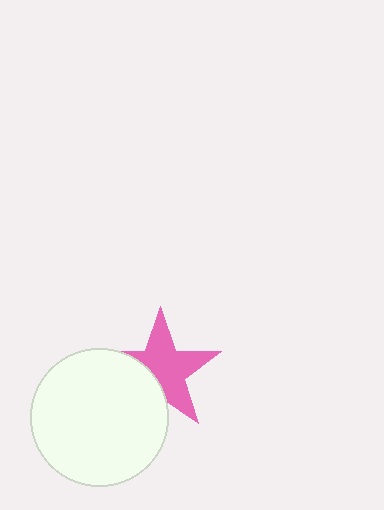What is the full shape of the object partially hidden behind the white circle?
The partially hidden object is a pink star.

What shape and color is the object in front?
The object in front is a white circle.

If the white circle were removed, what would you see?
You would see the complete pink star.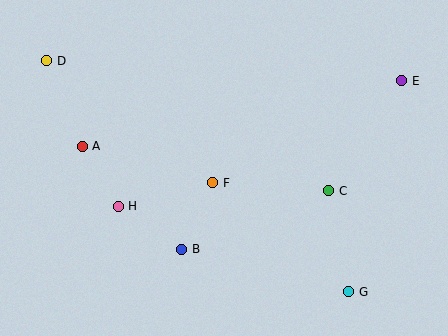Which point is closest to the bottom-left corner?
Point H is closest to the bottom-left corner.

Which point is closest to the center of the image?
Point F at (213, 183) is closest to the center.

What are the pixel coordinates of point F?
Point F is at (213, 183).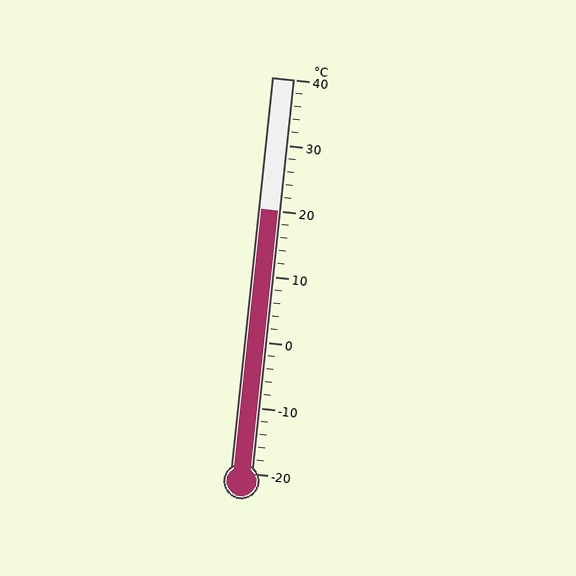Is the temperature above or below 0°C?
The temperature is above 0°C.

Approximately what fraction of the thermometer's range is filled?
The thermometer is filled to approximately 65% of its range.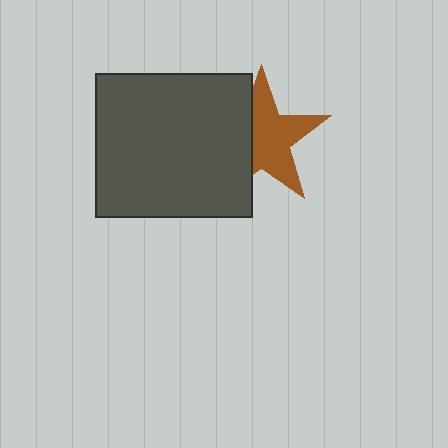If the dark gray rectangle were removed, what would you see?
You would see the complete brown star.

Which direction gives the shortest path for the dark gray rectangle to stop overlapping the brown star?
Moving left gives the shortest separation.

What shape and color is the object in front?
The object in front is a dark gray rectangle.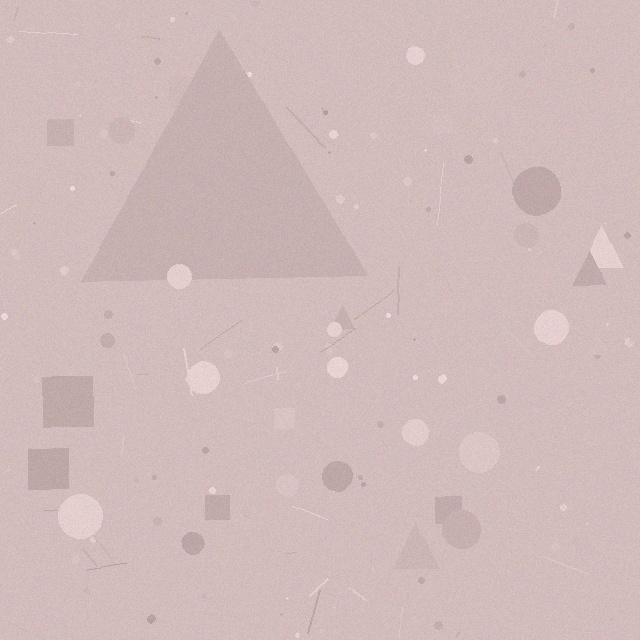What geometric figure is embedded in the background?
A triangle is embedded in the background.